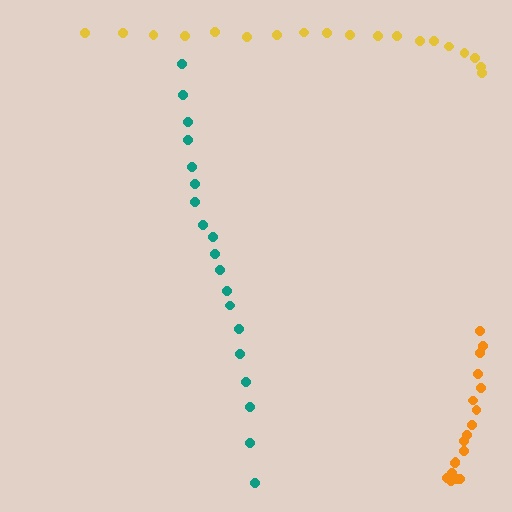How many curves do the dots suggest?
There are 3 distinct paths.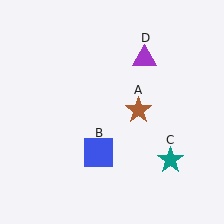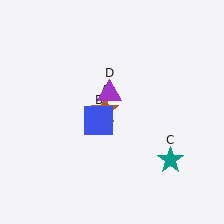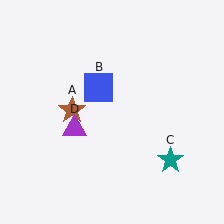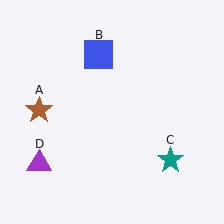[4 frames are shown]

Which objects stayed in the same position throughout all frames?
Teal star (object C) remained stationary.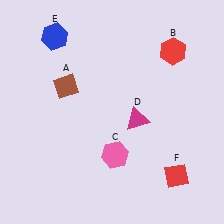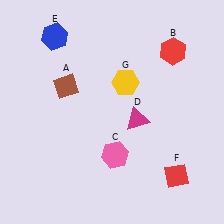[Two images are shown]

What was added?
A yellow hexagon (G) was added in Image 2.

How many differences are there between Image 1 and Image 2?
There is 1 difference between the two images.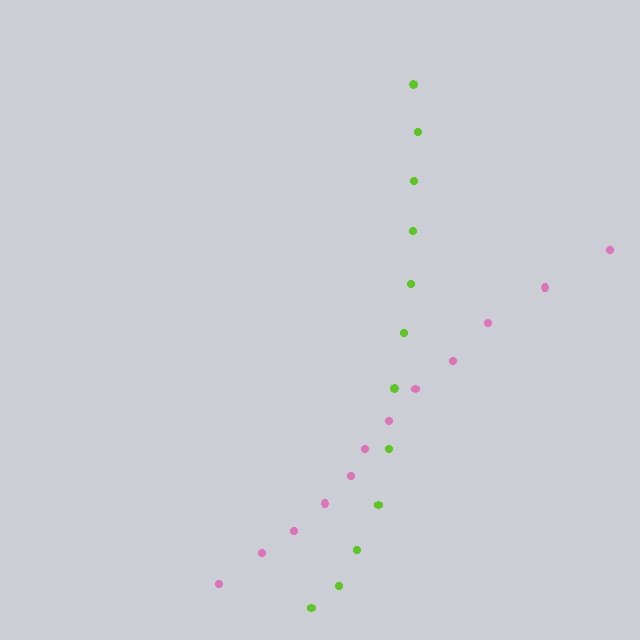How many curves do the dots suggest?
There are 2 distinct paths.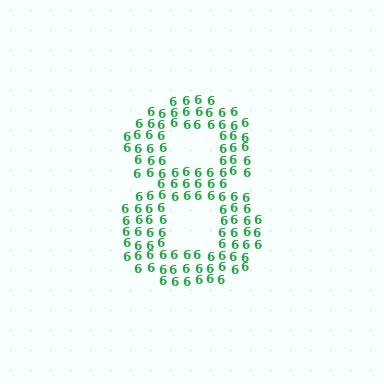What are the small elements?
The small elements are digit 6's.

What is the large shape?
The large shape is the digit 8.